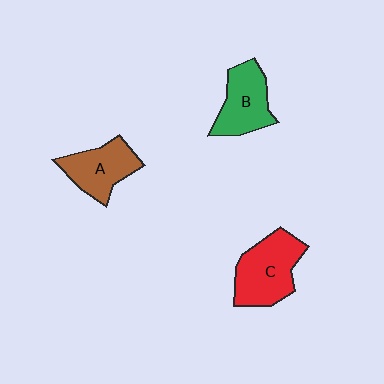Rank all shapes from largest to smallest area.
From largest to smallest: C (red), B (green), A (brown).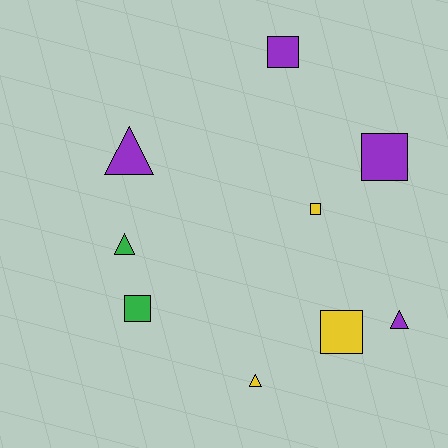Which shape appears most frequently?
Square, with 5 objects.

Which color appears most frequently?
Purple, with 4 objects.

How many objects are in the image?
There are 9 objects.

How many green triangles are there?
There is 1 green triangle.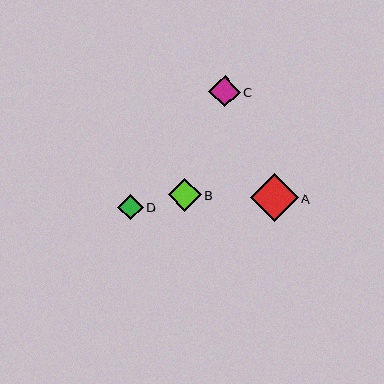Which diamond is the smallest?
Diamond D is the smallest with a size of approximately 25 pixels.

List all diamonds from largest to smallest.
From largest to smallest: A, B, C, D.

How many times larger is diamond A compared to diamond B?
Diamond A is approximately 1.4 times the size of diamond B.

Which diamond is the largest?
Diamond A is the largest with a size of approximately 48 pixels.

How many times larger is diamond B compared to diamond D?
Diamond B is approximately 1.3 times the size of diamond D.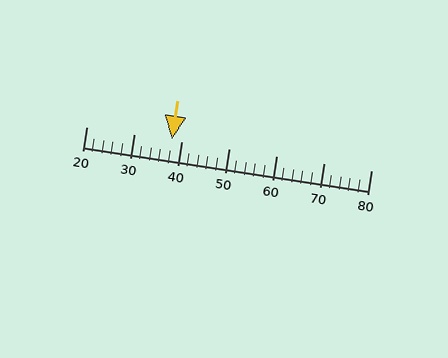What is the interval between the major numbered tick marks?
The major tick marks are spaced 10 units apart.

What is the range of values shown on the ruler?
The ruler shows values from 20 to 80.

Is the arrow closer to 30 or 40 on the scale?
The arrow is closer to 40.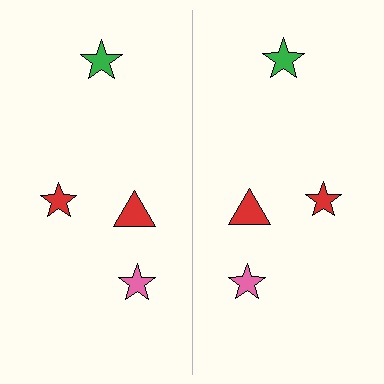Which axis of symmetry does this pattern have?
The pattern has a vertical axis of symmetry running through the center of the image.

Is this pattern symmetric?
Yes, this pattern has bilateral (reflection) symmetry.